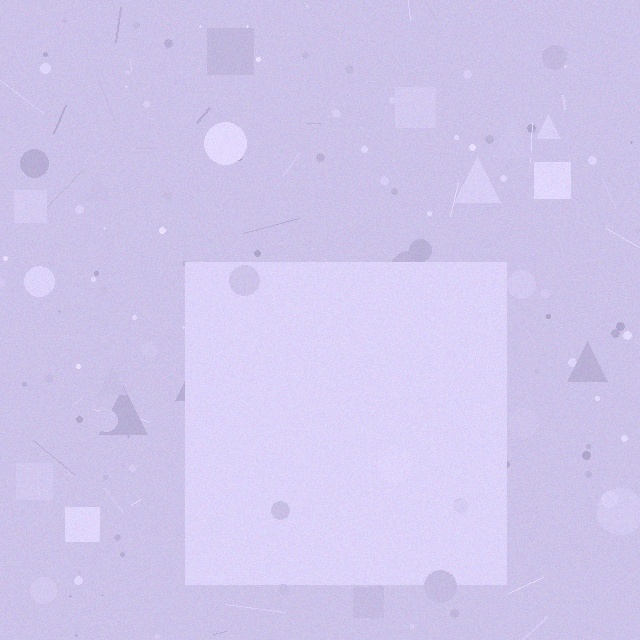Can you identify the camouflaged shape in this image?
The camouflaged shape is a square.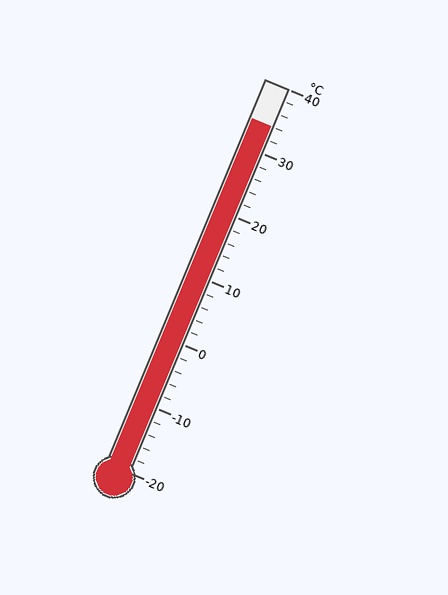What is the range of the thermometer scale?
The thermometer scale ranges from -20°C to 40°C.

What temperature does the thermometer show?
The thermometer shows approximately 34°C.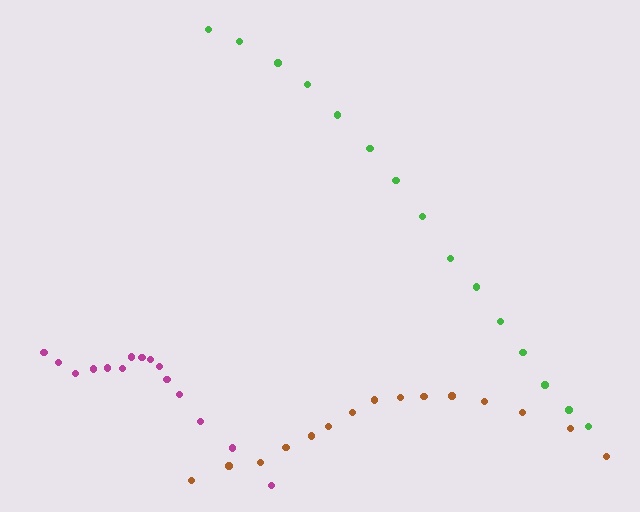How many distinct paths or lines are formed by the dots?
There are 3 distinct paths.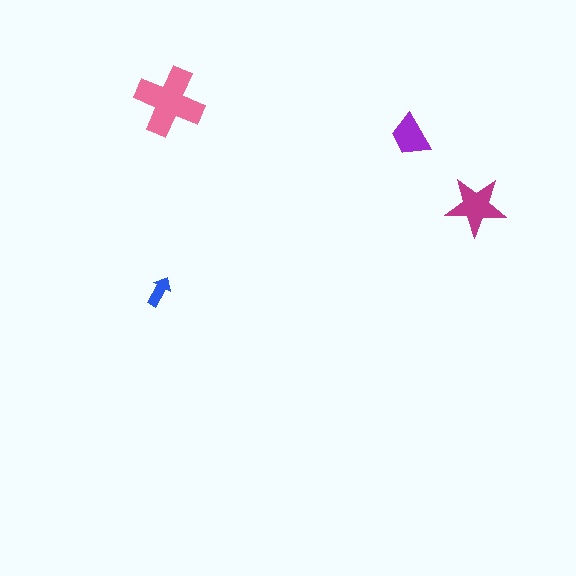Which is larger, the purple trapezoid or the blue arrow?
The purple trapezoid.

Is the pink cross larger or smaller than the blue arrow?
Larger.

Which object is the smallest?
The blue arrow.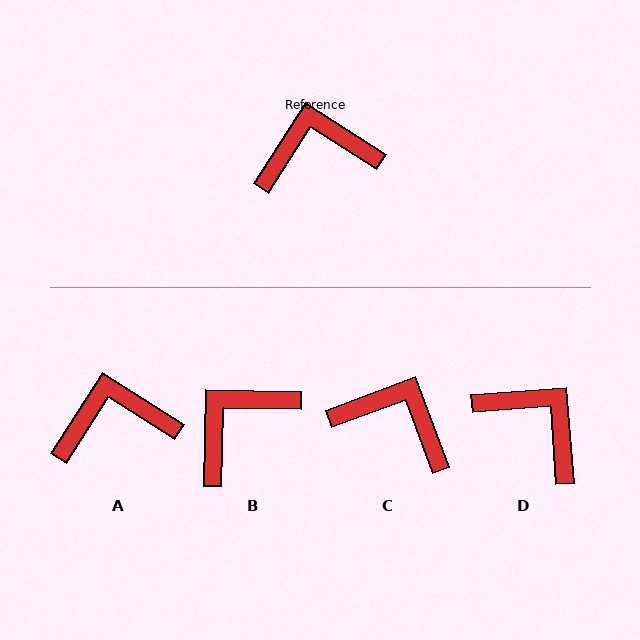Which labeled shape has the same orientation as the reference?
A.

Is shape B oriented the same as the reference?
No, it is off by about 32 degrees.